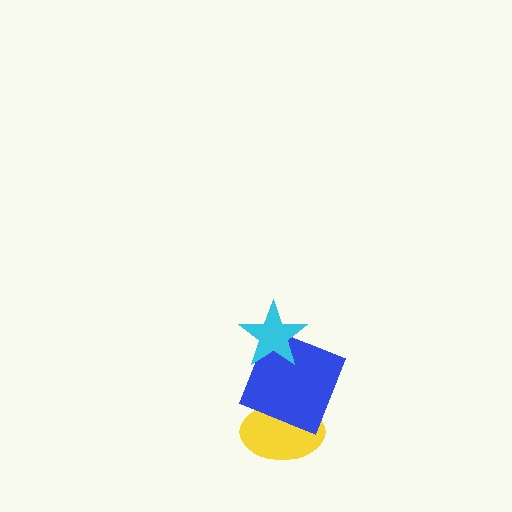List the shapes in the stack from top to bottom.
From top to bottom: the cyan star, the blue square, the yellow ellipse.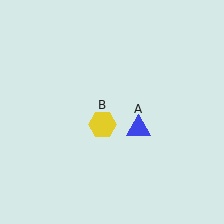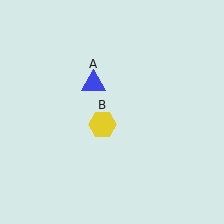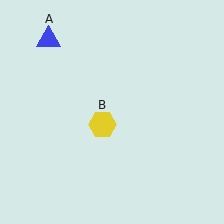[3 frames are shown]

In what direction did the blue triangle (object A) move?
The blue triangle (object A) moved up and to the left.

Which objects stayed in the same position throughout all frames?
Yellow hexagon (object B) remained stationary.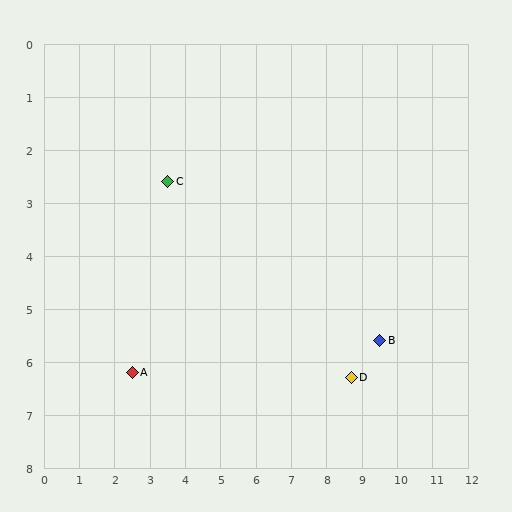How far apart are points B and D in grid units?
Points B and D are about 1.1 grid units apart.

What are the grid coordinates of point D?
Point D is at approximately (8.7, 6.3).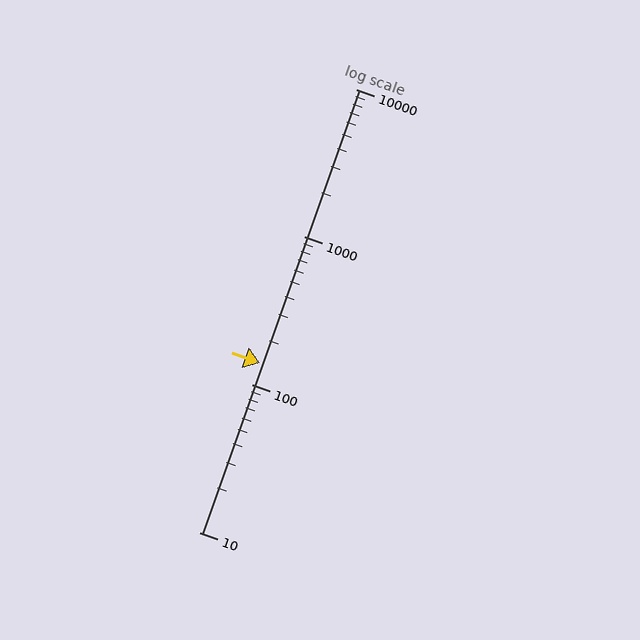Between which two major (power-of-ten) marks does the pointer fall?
The pointer is between 100 and 1000.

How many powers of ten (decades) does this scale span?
The scale spans 3 decades, from 10 to 10000.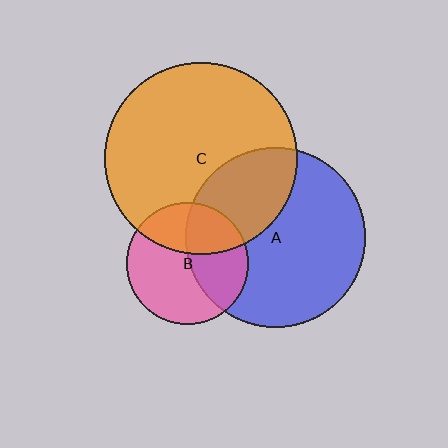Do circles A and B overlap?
Yes.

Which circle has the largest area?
Circle C (orange).